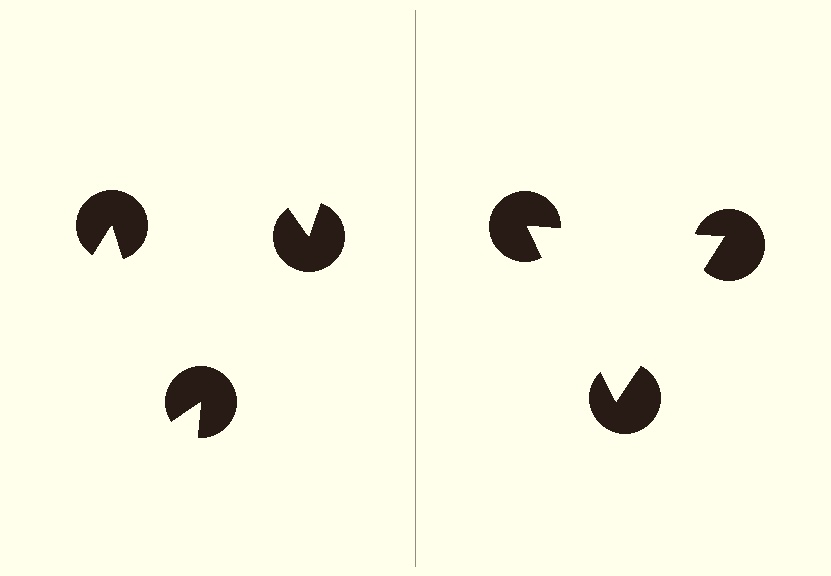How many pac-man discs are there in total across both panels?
6 — 3 on each side.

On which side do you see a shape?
An illusory triangle appears on the right side. On the left side the wedge cuts are rotated, so no coherent shape forms.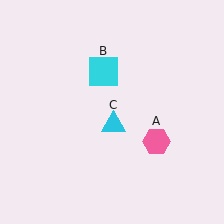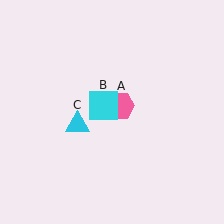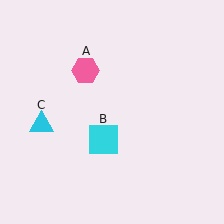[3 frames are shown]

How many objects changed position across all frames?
3 objects changed position: pink hexagon (object A), cyan square (object B), cyan triangle (object C).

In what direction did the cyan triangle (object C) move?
The cyan triangle (object C) moved left.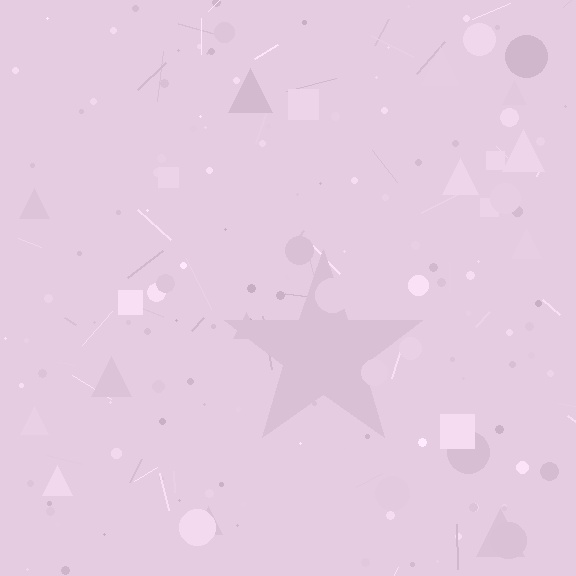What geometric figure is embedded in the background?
A star is embedded in the background.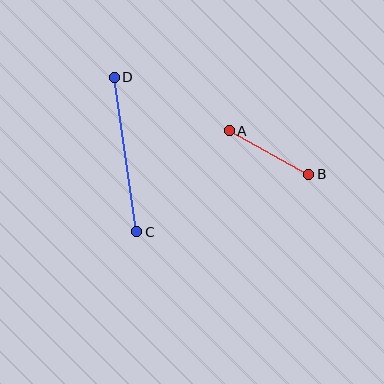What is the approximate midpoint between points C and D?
The midpoint is at approximately (125, 154) pixels.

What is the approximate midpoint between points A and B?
The midpoint is at approximately (269, 153) pixels.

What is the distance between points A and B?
The distance is approximately 91 pixels.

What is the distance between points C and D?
The distance is approximately 156 pixels.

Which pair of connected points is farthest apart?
Points C and D are farthest apart.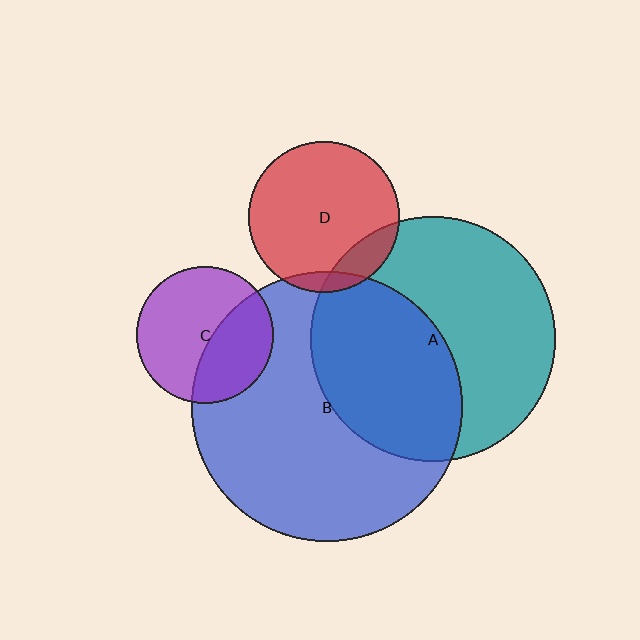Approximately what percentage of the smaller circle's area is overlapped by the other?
Approximately 5%.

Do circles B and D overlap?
Yes.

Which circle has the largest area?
Circle B (blue).